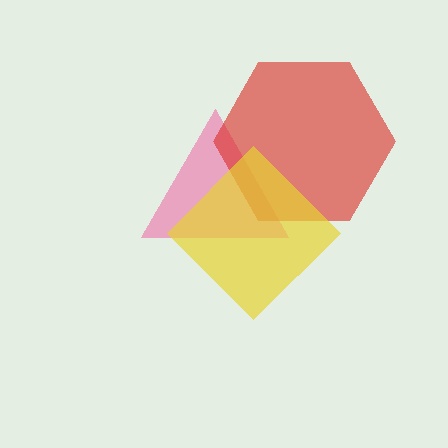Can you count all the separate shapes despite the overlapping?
Yes, there are 3 separate shapes.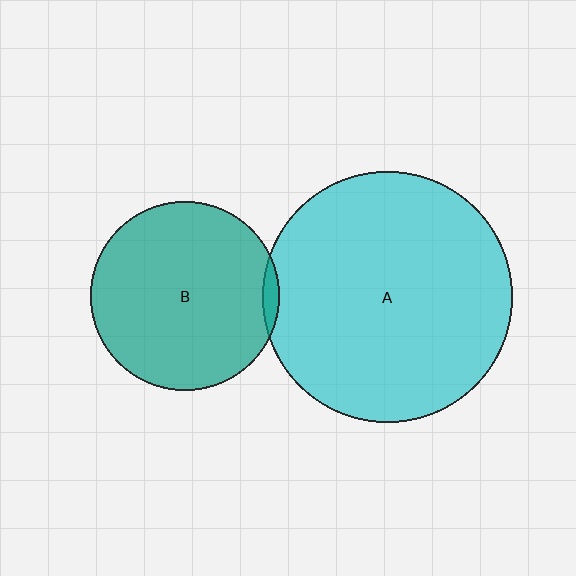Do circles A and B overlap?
Yes.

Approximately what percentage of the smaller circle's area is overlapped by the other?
Approximately 5%.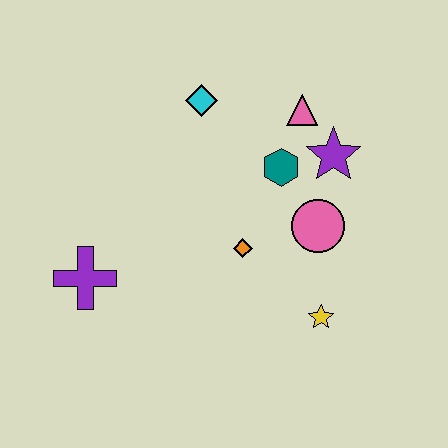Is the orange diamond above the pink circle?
No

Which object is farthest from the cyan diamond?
The yellow star is farthest from the cyan diamond.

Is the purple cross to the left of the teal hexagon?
Yes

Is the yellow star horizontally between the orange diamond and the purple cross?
No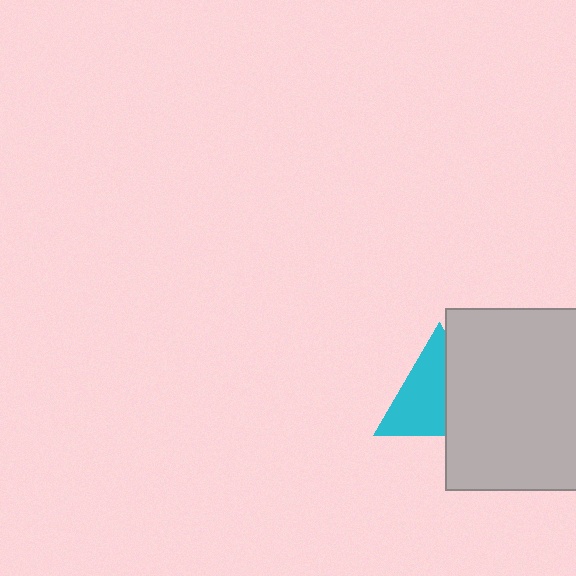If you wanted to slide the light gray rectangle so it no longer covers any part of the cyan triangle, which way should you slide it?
Slide it right — that is the most direct way to separate the two shapes.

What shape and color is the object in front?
The object in front is a light gray rectangle.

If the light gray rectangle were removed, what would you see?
You would see the complete cyan triangle.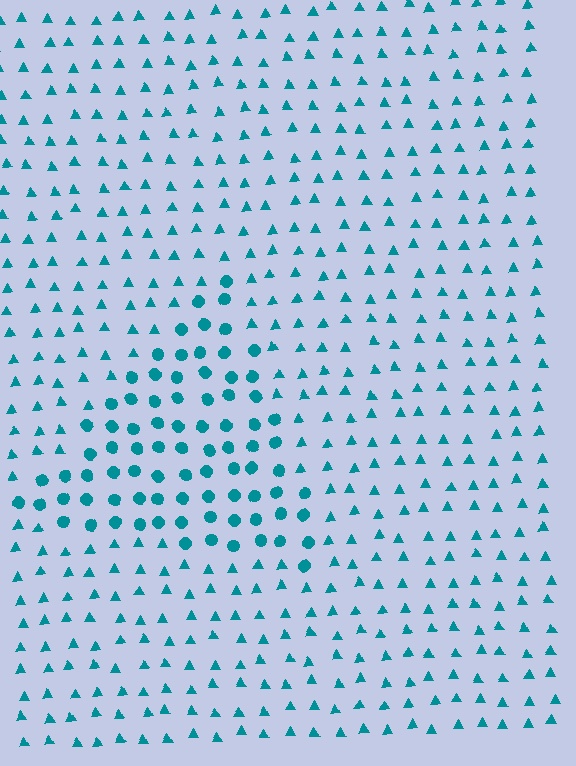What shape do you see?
I see a triangle.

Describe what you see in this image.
The image is filled with small teal elements arranged in a uniform grid. A triangle-shaped region contains circles, while the surrounding area contains triangles. The boundary is defined purely by the change in element shape.